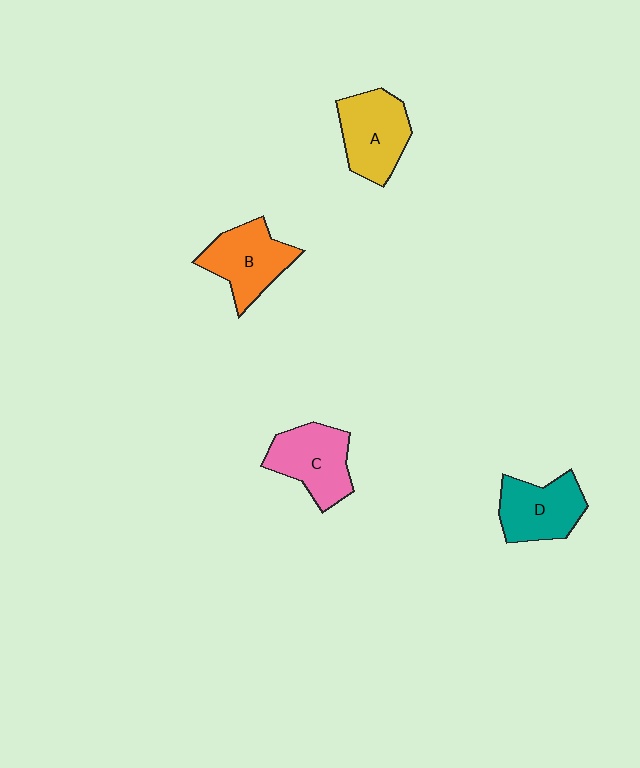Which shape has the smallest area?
Shape D (teal).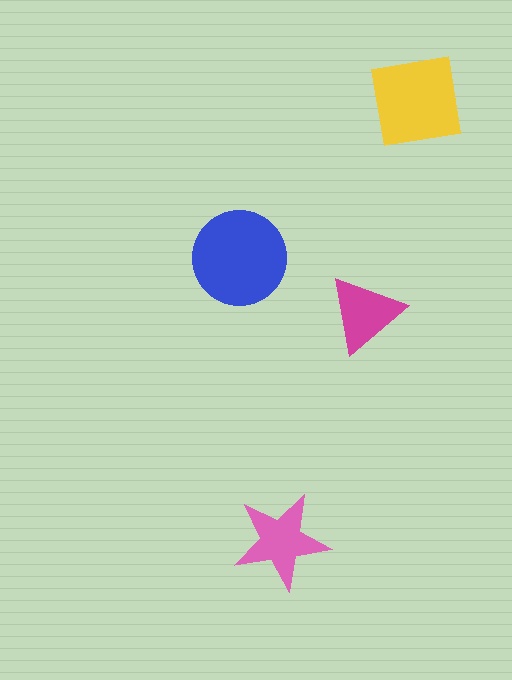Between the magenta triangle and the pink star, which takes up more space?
The pink star.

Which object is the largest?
The blue circle.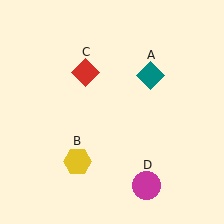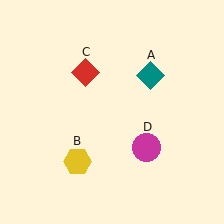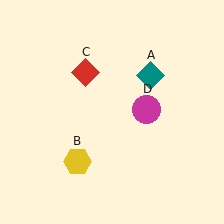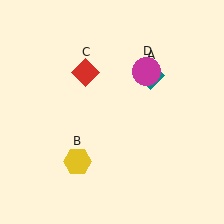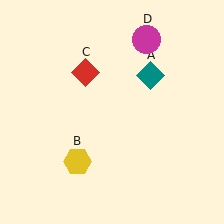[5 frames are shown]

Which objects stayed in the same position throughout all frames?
Teal diamond (object A) and yellow hexagon (object B) and red diamond (object C) remained stationary.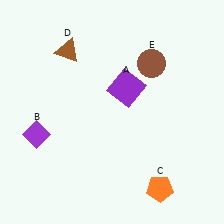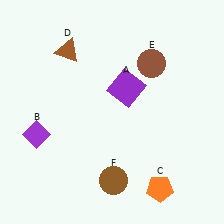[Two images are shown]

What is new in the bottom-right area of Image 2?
A brown circle (F) was added in the bottom-right area of Image 2.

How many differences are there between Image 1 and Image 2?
There is 1 difference between the two images.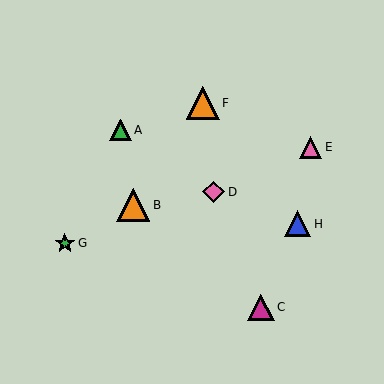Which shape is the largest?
The orange triangle (labeled F) is the largest.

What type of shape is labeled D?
Shape D is a pink diamond.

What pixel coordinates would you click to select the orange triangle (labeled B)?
Click at (133, 205) to select the orange triangle B.